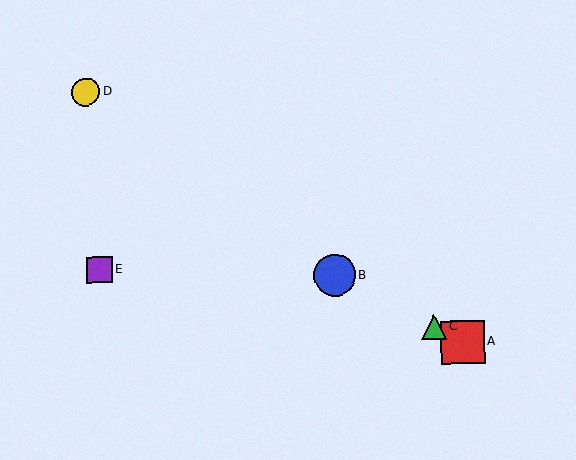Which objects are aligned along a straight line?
Objects A, B, C are aligned along a straight line.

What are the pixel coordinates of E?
Object E is at (99, 270).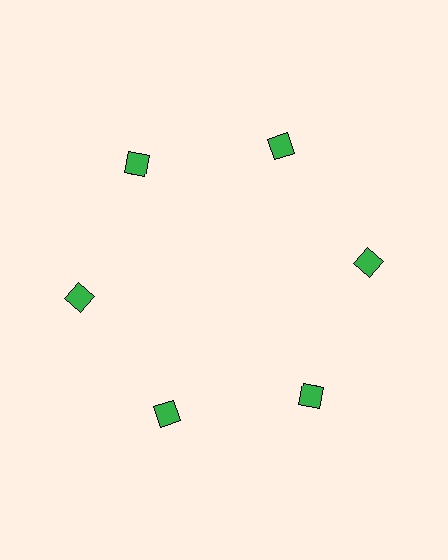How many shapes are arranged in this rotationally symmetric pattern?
There are 6 shapes, arranged in 6 groups of 1.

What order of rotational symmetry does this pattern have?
This pattern has 6-fold rotational symmetry.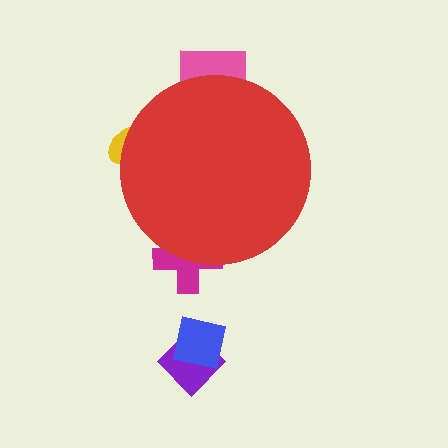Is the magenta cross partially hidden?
Yes, the magenta cross is partially hidden behind the red circle.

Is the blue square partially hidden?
No, the blue square is fully visible.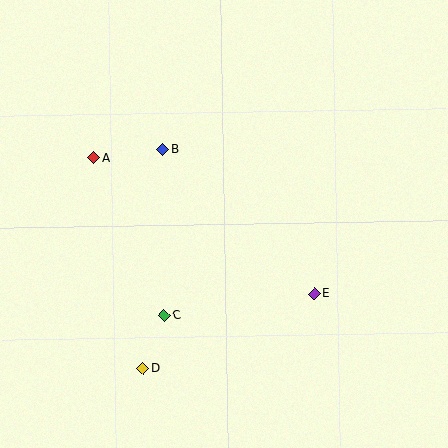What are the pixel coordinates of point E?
Point E is at (314, 294).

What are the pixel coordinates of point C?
Point C is at (164, 315).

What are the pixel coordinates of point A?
Point A is at (94, 158).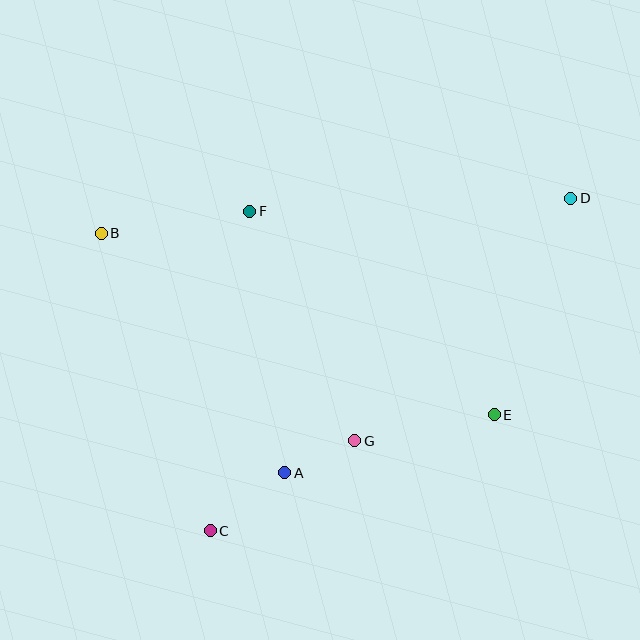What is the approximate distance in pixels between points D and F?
The distance between D and F is approximately 321 pixels.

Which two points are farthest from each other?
Points C and D are farthest from each other.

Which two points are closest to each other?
Points A and G are closest to each other.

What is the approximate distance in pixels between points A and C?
The distance between A and C is approximately 94 pixels.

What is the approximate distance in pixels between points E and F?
The distance between E and F is approximately 318 pixels.